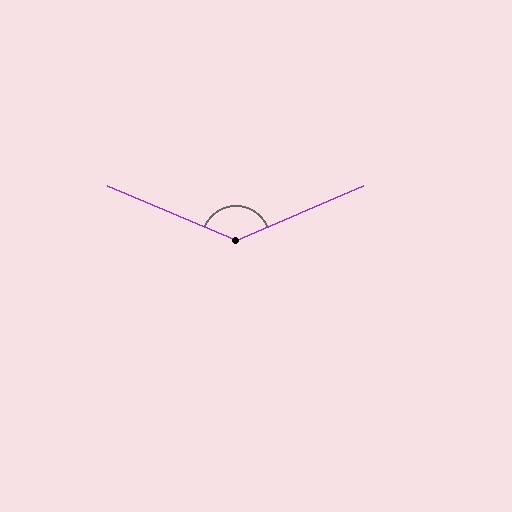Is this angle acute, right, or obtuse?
It is obtuse.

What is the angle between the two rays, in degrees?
Approximately 134 degrees.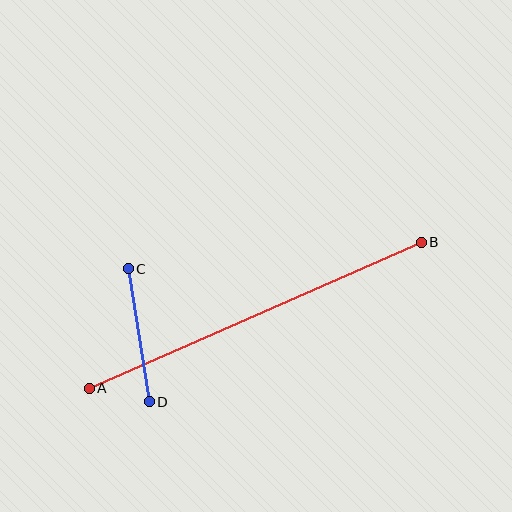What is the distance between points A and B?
The distance is approximately 362 pixels.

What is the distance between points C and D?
The distance is approximately 134 pixels.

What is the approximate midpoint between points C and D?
The midpoint is at approximately (139, 335) pixels.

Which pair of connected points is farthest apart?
Points A and B are farthest apart.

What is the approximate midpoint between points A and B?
The midpoint is at approximately (255, 315) pixels.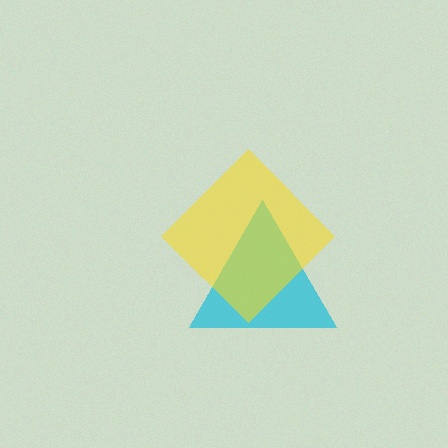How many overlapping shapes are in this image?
There are 2 overlapping shapes in the image.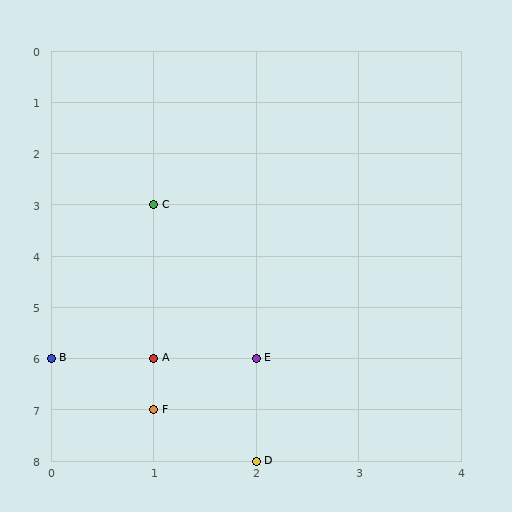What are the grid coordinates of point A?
Point A is at grid coordinates (1, 6).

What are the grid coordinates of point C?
Point C is at grid coordinates (1, 3).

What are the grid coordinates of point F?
Point F is at grid coordinates (1, 7).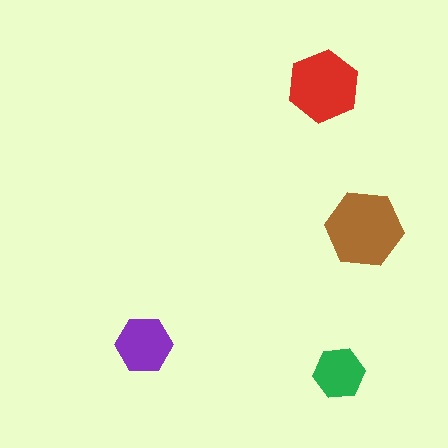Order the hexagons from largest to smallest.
the brown one, the red one, the purple one, the green one.